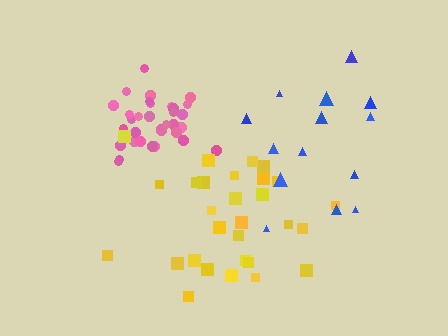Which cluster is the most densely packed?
Pink.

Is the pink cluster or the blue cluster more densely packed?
Pink.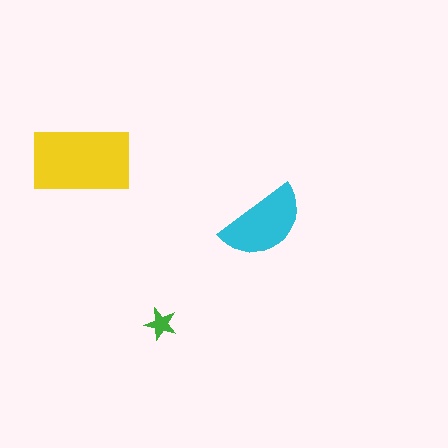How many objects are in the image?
There are 3 objects in the image.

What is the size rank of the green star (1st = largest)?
3rd.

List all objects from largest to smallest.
The yellow rectangle, the cyan semicircle, the green star.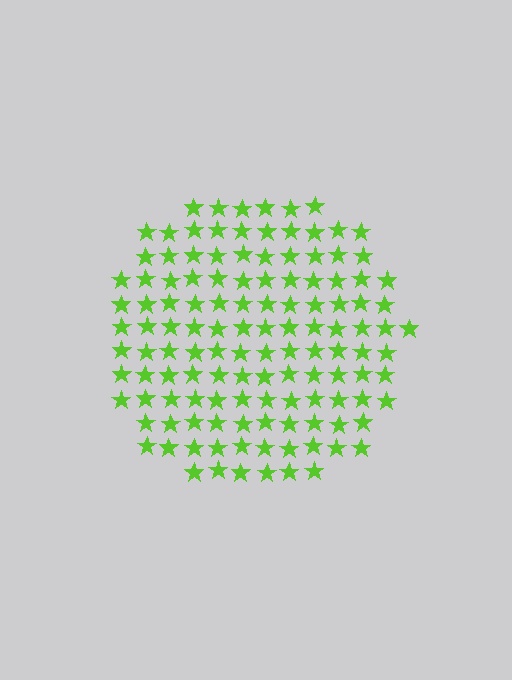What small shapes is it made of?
It is made of small stars.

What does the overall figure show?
The overall figure shows a circle.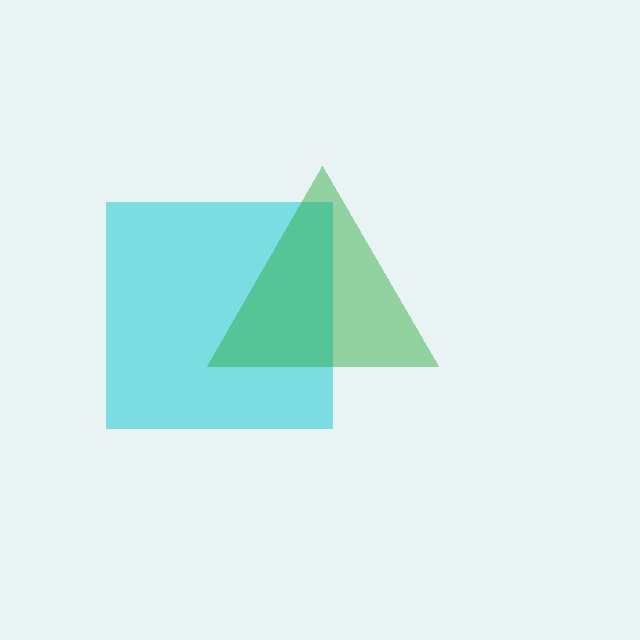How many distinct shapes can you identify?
There are 2 distinct shapes: a cyan square, a green triangle.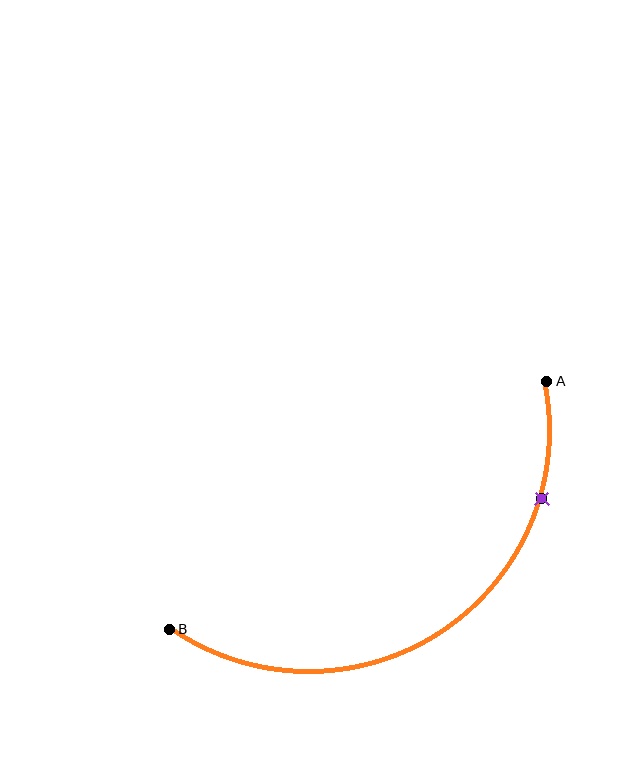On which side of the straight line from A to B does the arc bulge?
The arc bulges below the straight line connecting A and B.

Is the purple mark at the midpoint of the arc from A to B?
No. The purple mark lies on the arc but is closer to endpoint A. The arc midpoint would be at the point on the curve equidistant along the arc from both A and B.